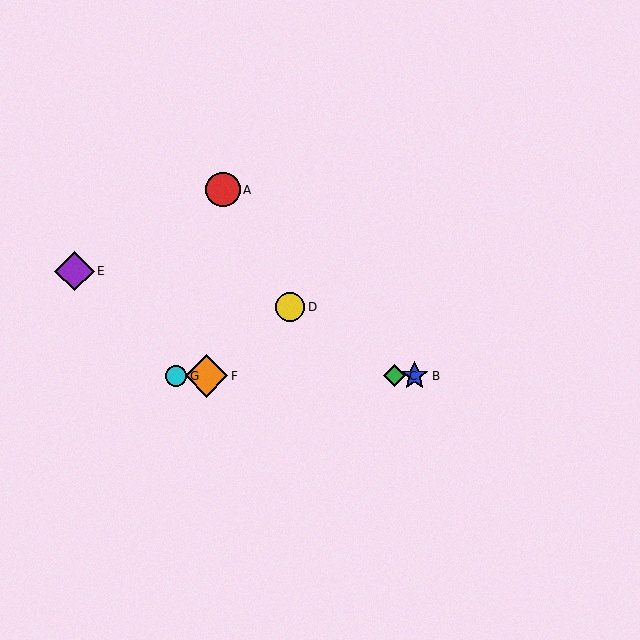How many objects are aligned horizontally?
4 objects (B, C, F, G) are aligned horizontally.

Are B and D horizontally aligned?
No, B is at y≈376 and D is at y≈307.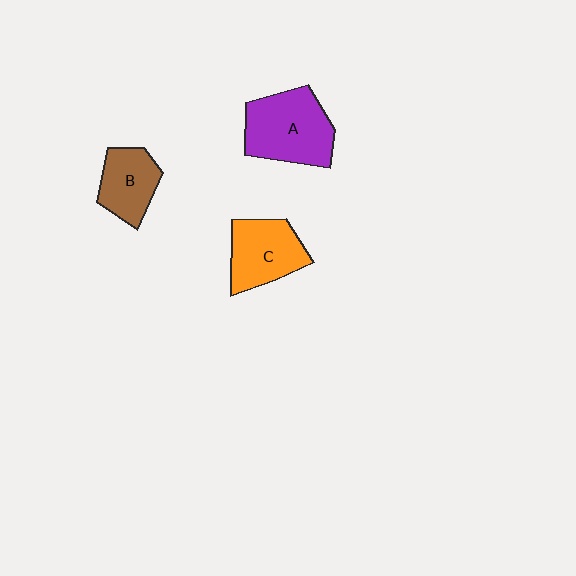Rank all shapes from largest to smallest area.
From largest to smallest: A (purple), C (orange), B (brown).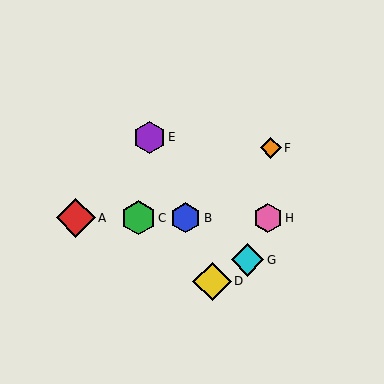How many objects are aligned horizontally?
4 objects (A, B, C, H) are aligned horizontally.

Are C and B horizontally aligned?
Yes, both are at y≈218.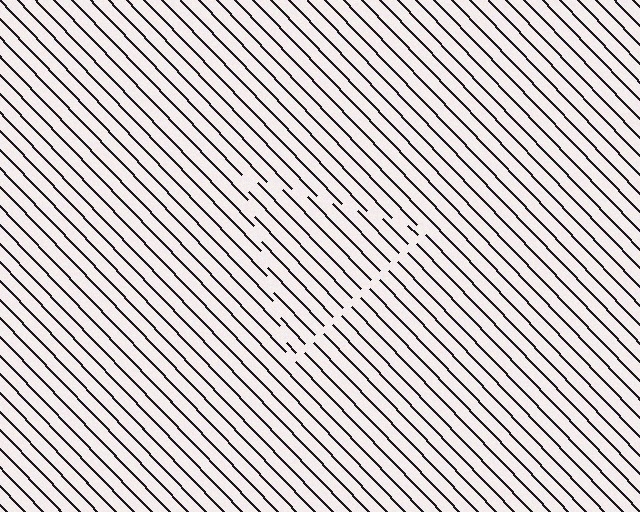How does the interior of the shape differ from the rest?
The interior of the shape contains the same grating, shifted by half a period — the contour is defined by the phase discontinuity where line-ends from the inner and outer gratings abut.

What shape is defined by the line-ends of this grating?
An illusory triangle. The interior of the shape contains the same grating, shifted by half a period — the contour is defined by the phase discontinuity where line-ends from the inner and outer gratings abut.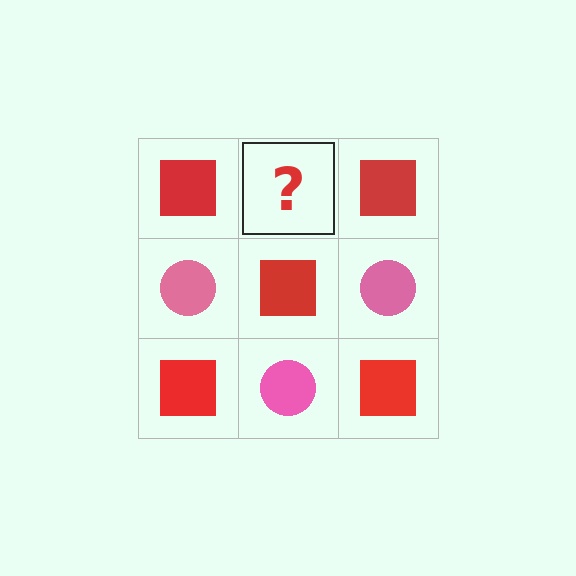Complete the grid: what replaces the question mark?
The question mark should be replaced with a pink circle.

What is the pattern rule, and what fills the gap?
The rule is that it alternates red square and pink circle in a checkerboard pattern. The gap should be filled with a pink circle.